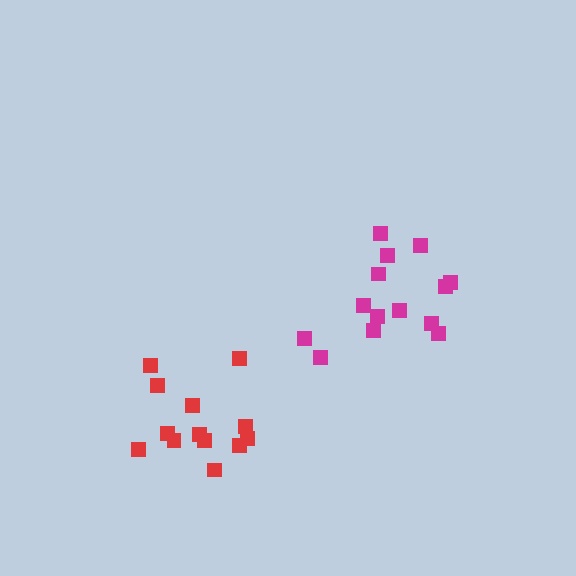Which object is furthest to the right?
The magenta cluster is rightmost.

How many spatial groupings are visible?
There are 2 spatial groupings.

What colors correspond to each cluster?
The clusters are colored: magenta, red.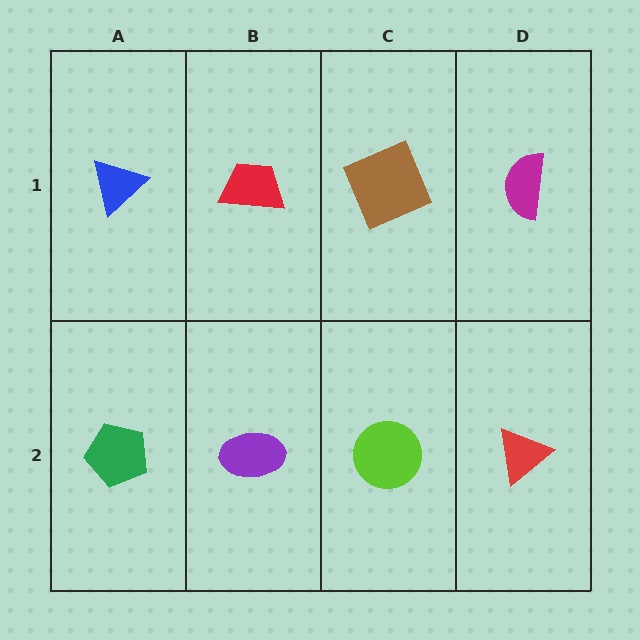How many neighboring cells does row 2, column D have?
2.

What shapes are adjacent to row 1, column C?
A lime circle (row 2, column C), a red trapezoid (row 1, column B), a magenta semicircle (row 1, column D).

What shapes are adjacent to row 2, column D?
A magenta semicircle (row 1, column D), a lime circle (row 2, column C).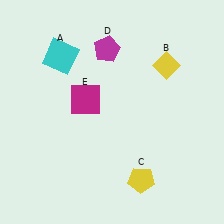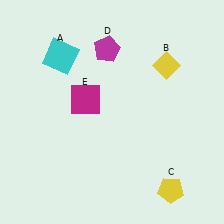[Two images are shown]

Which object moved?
The yellow pentagon (C) moved right.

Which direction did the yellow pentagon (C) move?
The yellow pentagon (C) moved right.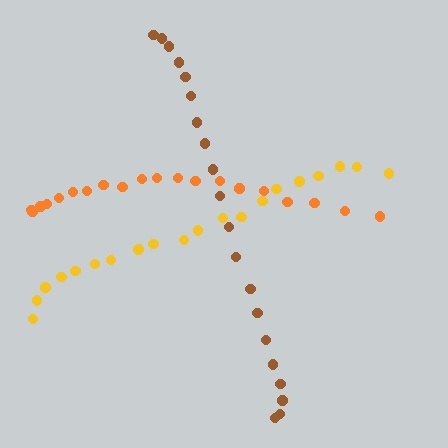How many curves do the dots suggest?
There are 3 distinct paths.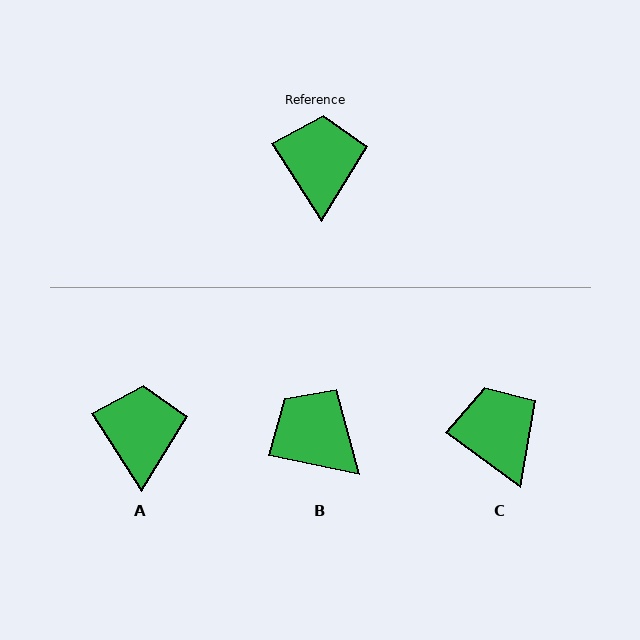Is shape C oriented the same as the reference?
No, it is off by about 21 degrees.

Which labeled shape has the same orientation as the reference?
A.